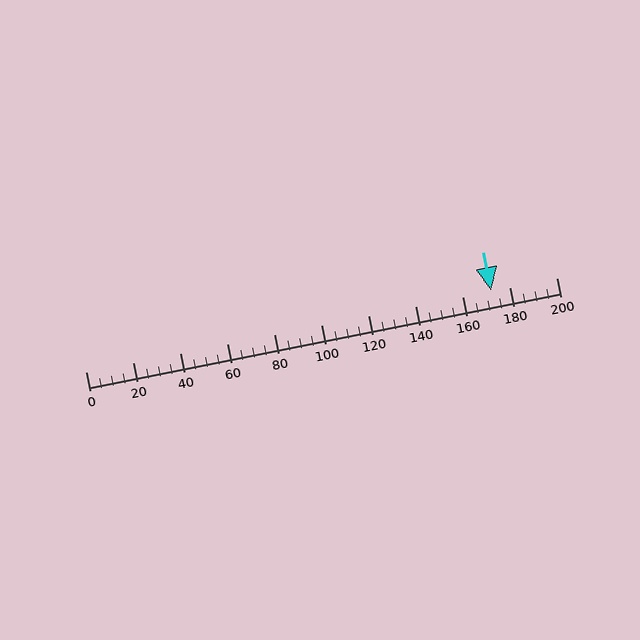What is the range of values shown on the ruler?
The ruler shows values from 0 to 200.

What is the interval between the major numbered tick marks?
The major tick marks are spaced 20 units apart.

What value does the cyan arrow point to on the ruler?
The cyan arrow points to approximately 172.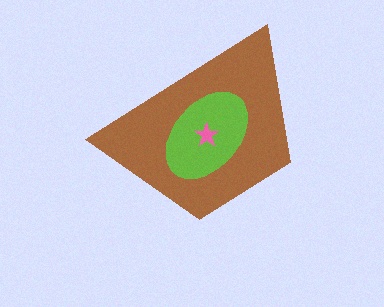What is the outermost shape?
The brown trapezoid.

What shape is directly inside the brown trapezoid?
The lime ellipse.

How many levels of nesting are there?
3.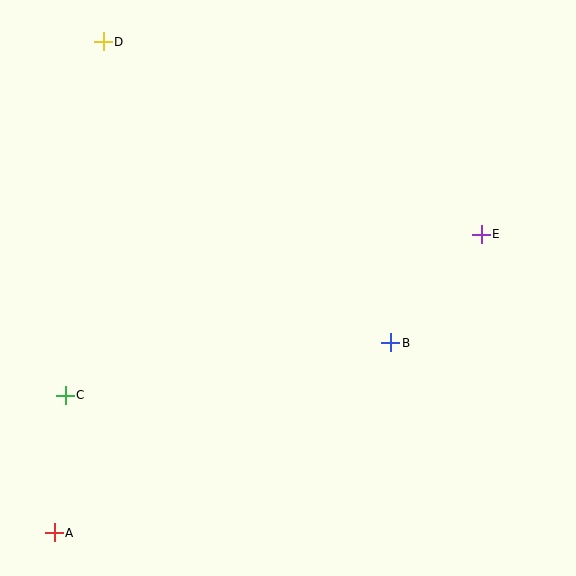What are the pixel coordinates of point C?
Point C is at (65, 395).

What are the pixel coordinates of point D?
Point D is at (103, 42).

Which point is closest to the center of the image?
Point B at (391, 343) is closest to the center.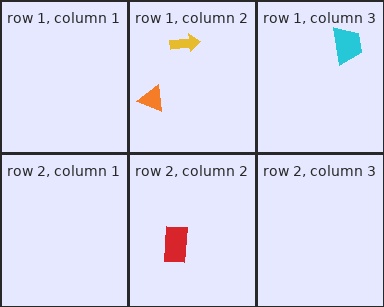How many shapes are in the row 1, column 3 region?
1.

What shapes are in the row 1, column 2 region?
The yellow arrow, the orange triangle.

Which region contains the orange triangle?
The row 1, column 2 region.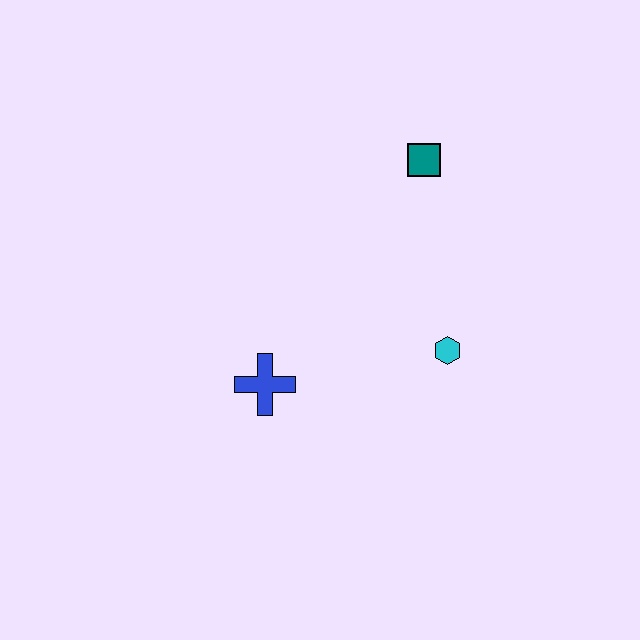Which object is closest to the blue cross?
The cyan hexagon is closest to the blue cross.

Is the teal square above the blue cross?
Yes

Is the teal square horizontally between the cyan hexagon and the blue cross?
Yes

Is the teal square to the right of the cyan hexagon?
No